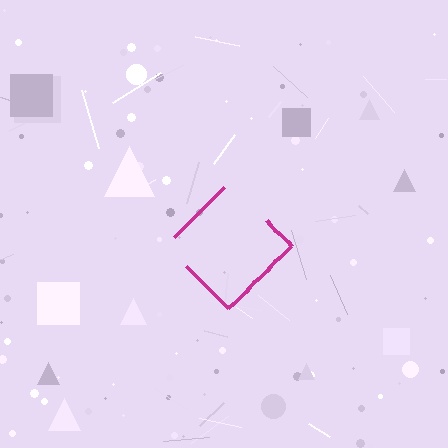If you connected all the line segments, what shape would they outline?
They would outline a diamond.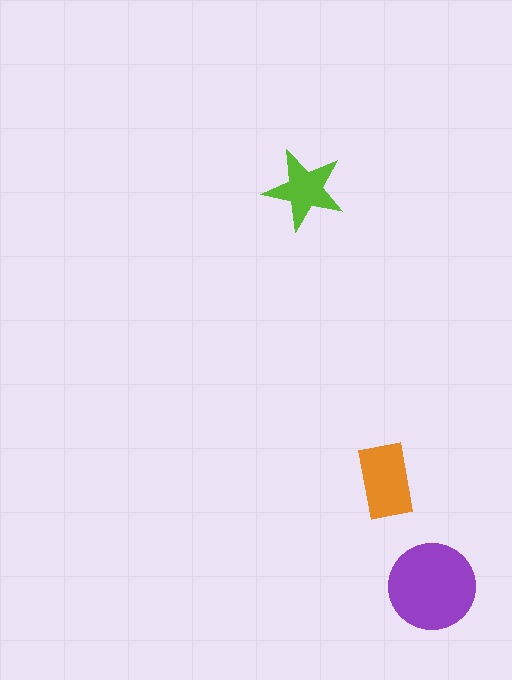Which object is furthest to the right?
The purple circle is rightmost.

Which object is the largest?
The purple circle.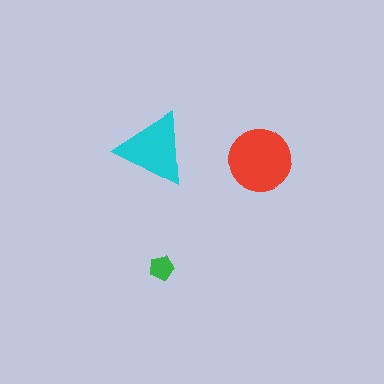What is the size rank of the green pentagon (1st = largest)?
3rd.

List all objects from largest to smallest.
The red circle, the cyan triangle, the green pentagon.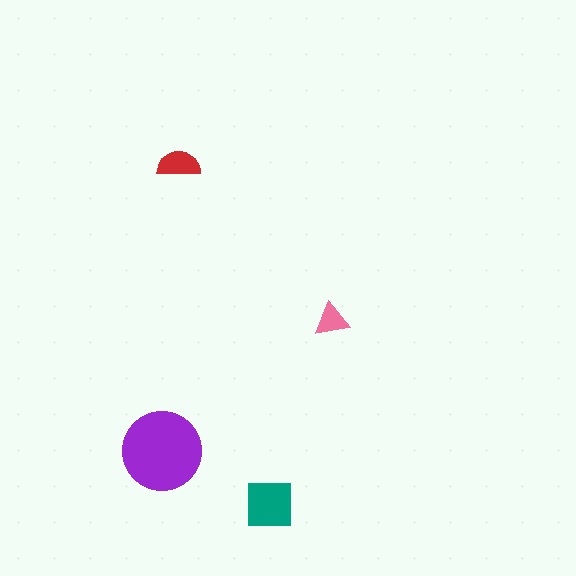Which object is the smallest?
The pink triangle.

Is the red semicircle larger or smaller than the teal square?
Smaller.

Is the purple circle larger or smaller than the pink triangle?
Larger.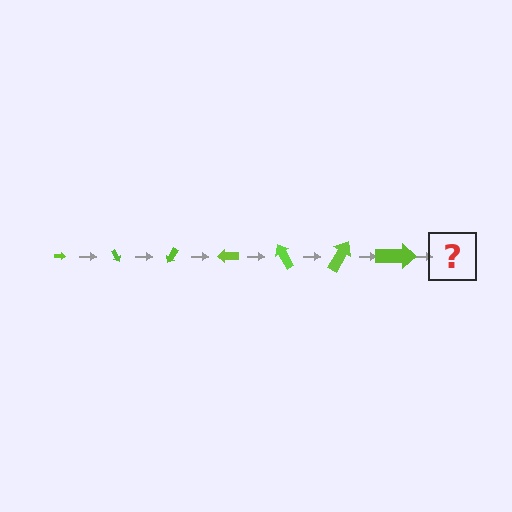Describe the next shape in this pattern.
It should be an arrow, larger than the previous one and rotated 420 degrees from the start.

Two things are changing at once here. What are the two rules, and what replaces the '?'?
The two rules are that the arrow grows larger each step and it rotates 60 degrees each step. The '?' should be an arrow, larger than the previous one and rotated 420 degrees from the start.